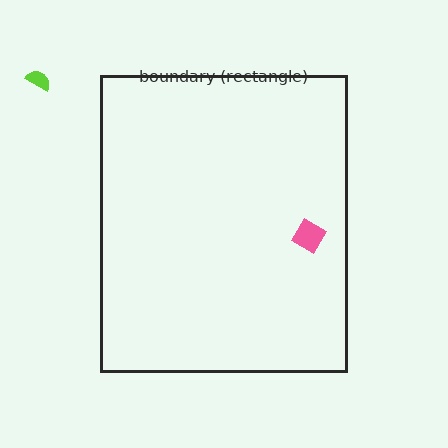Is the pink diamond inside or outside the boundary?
Inside.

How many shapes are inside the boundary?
1 inside, 1 outside.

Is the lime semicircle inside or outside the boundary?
Outside.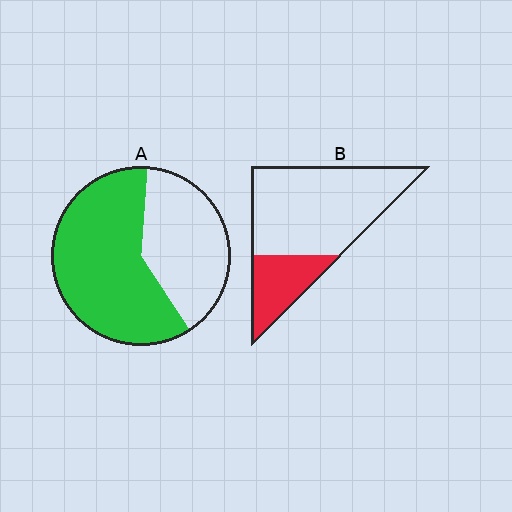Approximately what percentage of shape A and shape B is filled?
A is approximately 60% and B is approximately 25%.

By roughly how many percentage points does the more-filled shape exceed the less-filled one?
By roughly 35 percentage points (A over B).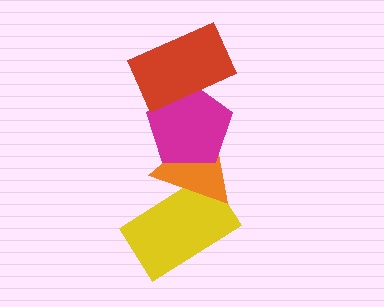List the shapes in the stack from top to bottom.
From top to bottom: the red rectangle, the magenta pentagon, the orange triangle, the yellow rectangle.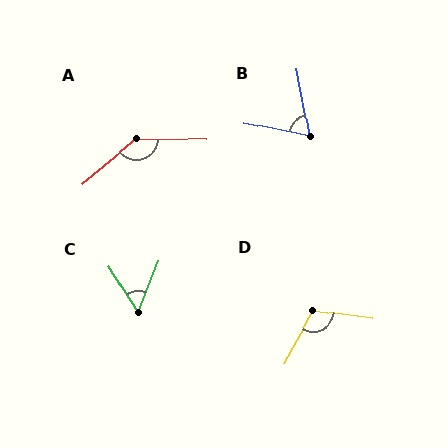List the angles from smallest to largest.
C (54°), B (68°), D (111°), A (139°).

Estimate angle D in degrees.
Approximately 111 degrees.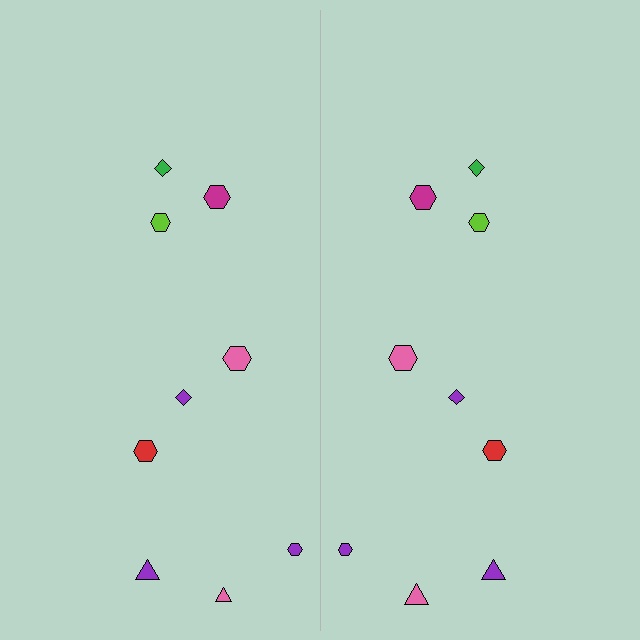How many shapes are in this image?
There are 18 shapes in this image.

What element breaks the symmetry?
The pink triangle on the right side has a different size than its mirror counterpart.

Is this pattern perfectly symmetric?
No, the pattern is not perfectly symmetric. The pink triangle on the right side has a different size than its mirror counterpart.